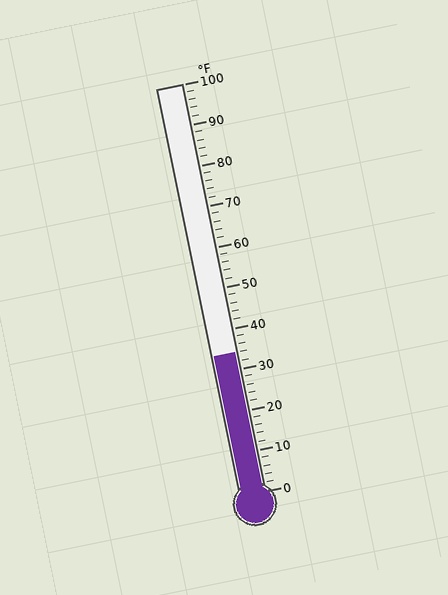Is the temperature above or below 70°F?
The temperature is below 70°F.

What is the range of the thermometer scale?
The thermometer scale ranges from 0°F to 100°F.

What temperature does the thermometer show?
The thermometer shows approximately 34°F.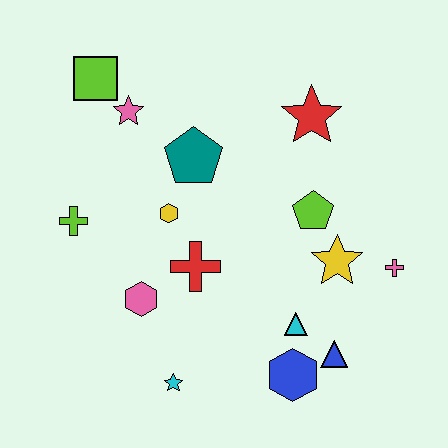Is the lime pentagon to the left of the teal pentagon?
No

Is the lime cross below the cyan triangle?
No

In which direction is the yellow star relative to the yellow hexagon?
The yellow star is to the right of the yellow hexagon.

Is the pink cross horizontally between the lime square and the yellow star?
No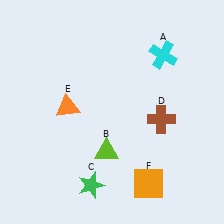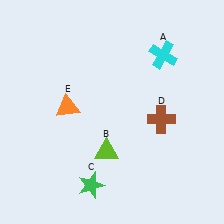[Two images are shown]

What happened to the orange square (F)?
The orange square (F) was removed in Image 2. It was in the bottom-right area of Image 1.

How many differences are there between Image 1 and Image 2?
There is 1 difference between the two images.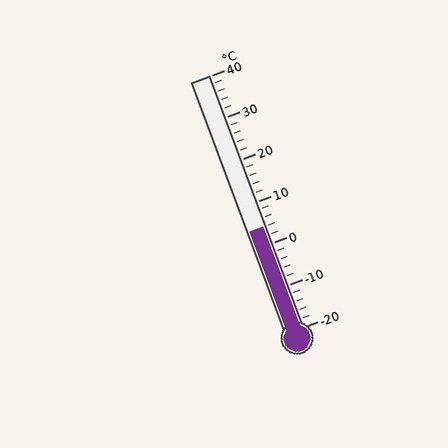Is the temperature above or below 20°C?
The temperature is below 20°C.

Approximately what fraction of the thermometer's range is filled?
The thermometer is filled to approximately 40% of its range.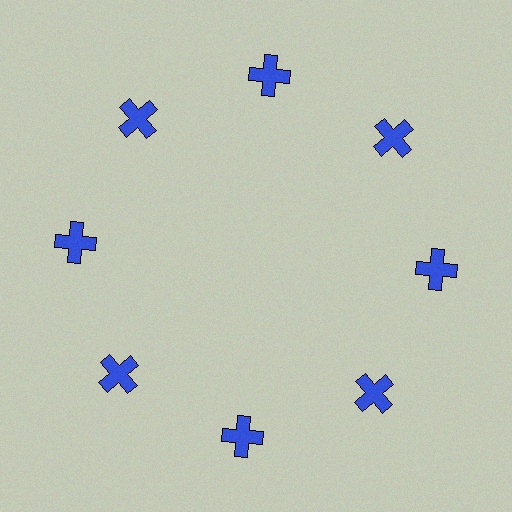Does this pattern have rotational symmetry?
Yes, this pattern has 8-fold rotational symmetry. It looks the same after rotating 45 degrees around the center.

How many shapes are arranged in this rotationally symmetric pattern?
There are 8 shapes, arranged in 8 groups of 1.